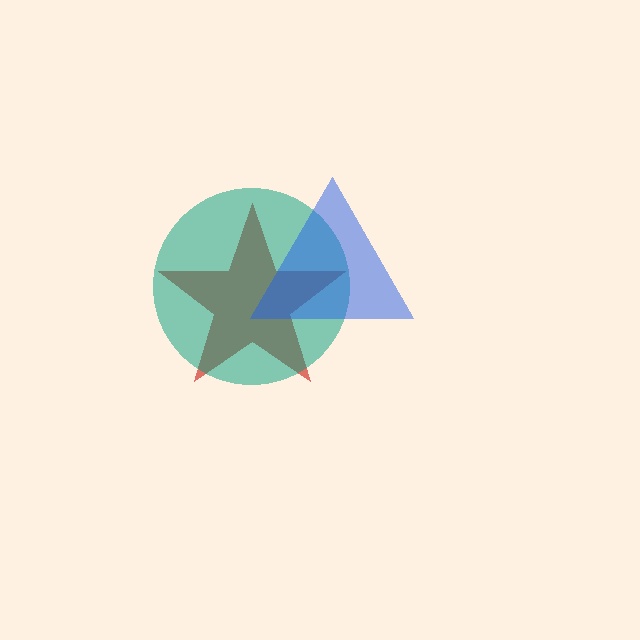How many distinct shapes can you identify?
There are 3 distinct shapes: a red star, a teal circle, a blue triangle.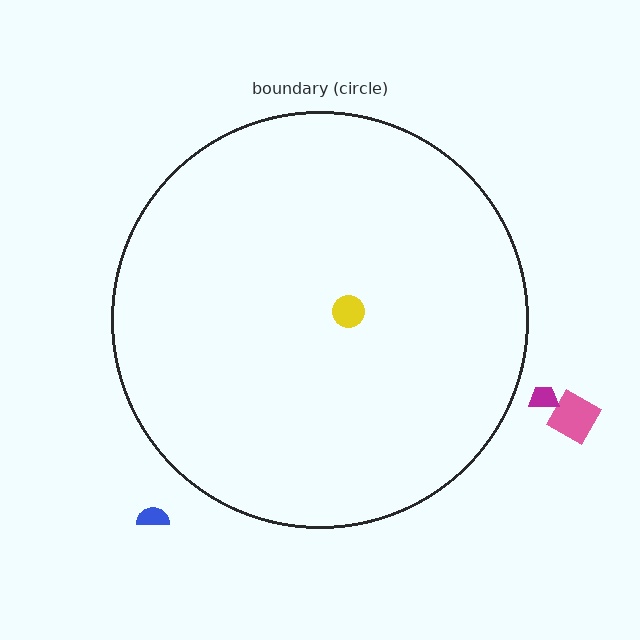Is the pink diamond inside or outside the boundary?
Outside.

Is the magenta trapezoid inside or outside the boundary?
Outside.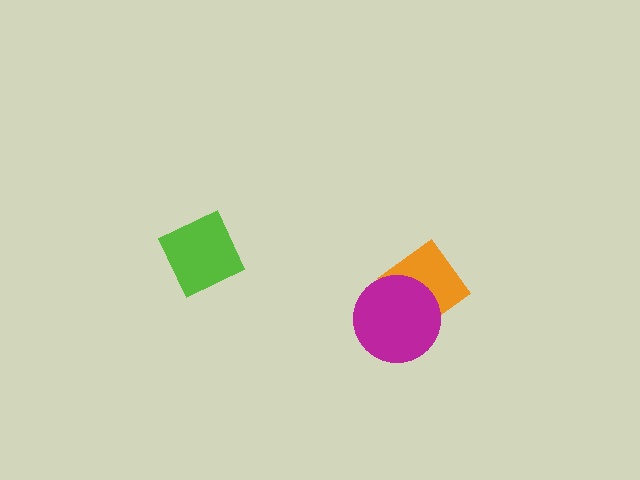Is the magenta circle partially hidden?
No, no other shape covers it.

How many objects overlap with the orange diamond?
1 object overlaps with the orange diamond.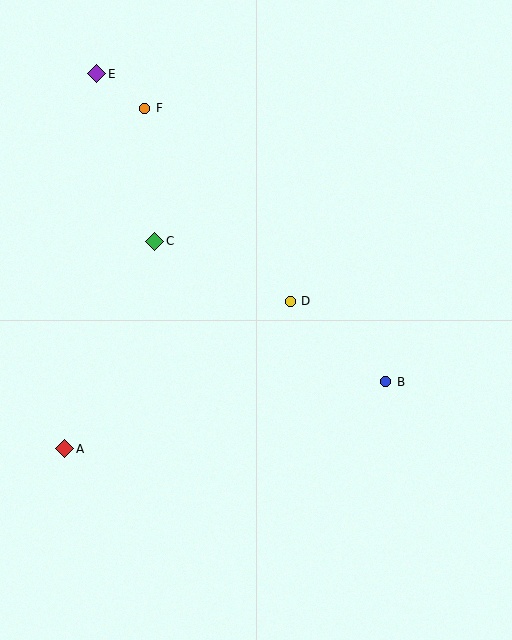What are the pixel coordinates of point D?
Point D is at (290, 301).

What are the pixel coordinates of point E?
Point E is at (97, 74).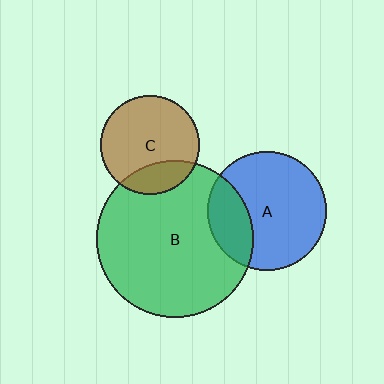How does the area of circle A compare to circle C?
Approximately 1.4 times.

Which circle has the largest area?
Circle B (green).